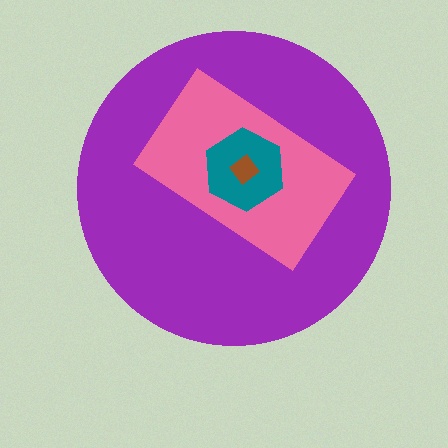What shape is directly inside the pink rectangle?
The teal hexagon.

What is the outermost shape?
The purple circle.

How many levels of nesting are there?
4.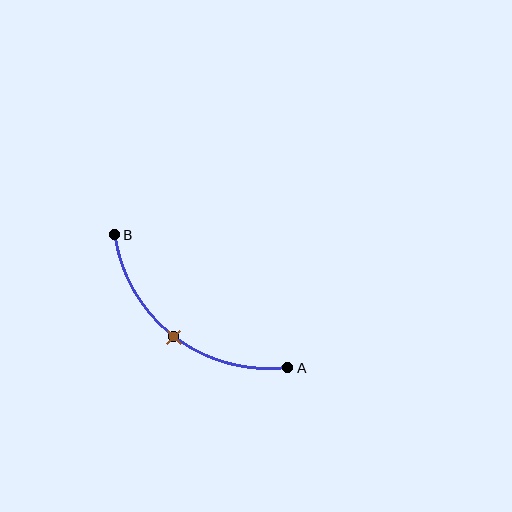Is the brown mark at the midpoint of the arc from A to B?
Yes. The brown mark lies on the arc at equal arc-length from both A and B — it is the arc midpoint.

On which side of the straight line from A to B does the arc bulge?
The arc bulges below and to the left of the straight line connecting A and B.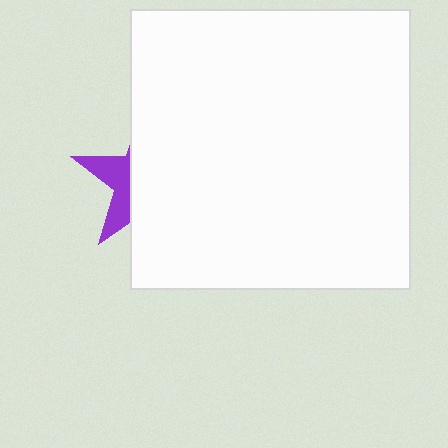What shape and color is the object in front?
The object in front is a white rectangle.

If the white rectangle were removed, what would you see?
You would see the complete purple star.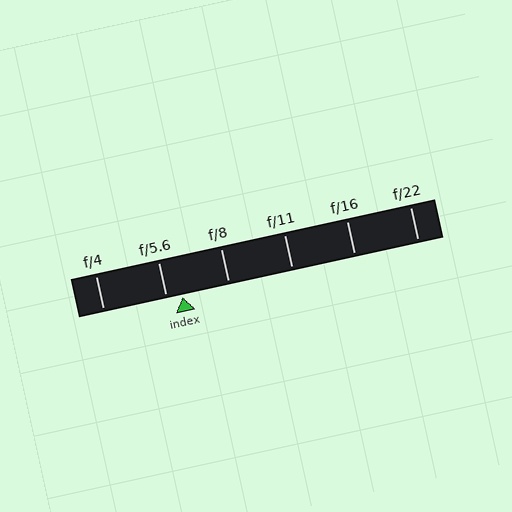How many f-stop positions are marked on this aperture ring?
There are 6 f-stop positions marked.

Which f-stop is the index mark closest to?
The index mark is closest to f/5.6.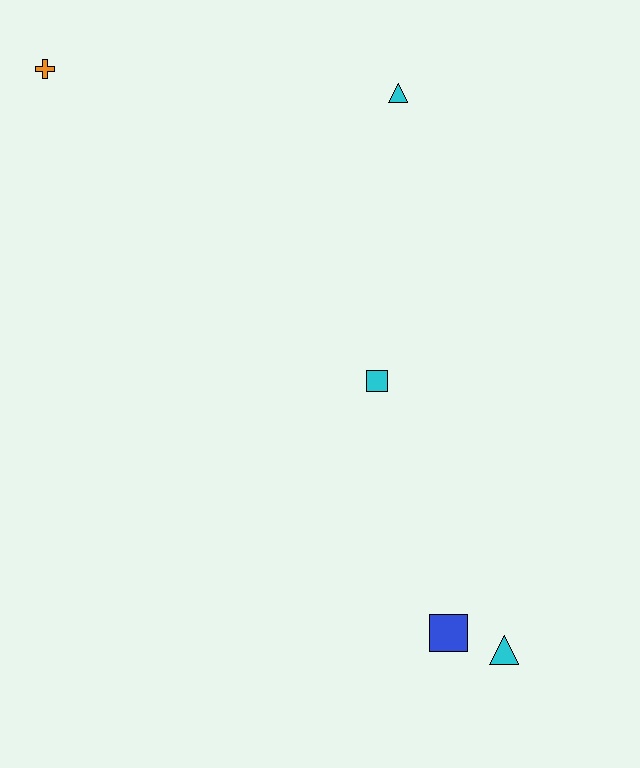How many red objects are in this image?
There are no red objects.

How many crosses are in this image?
There is 1 cross.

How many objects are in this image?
There are 5 objects.